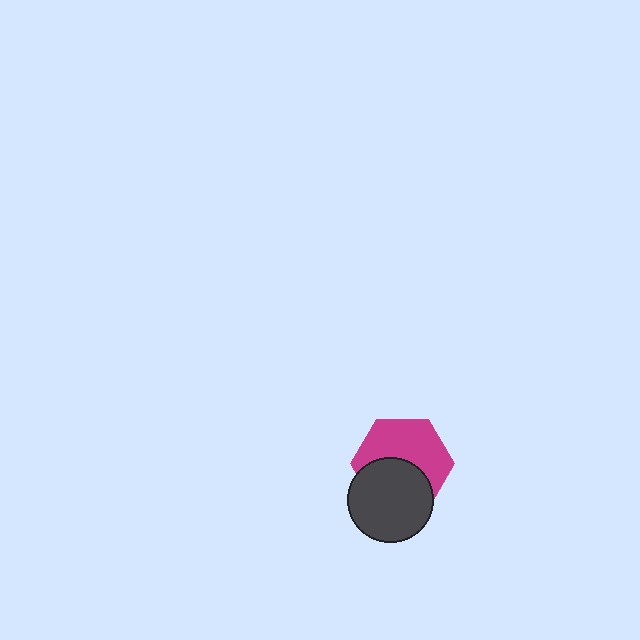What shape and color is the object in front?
The object in front is a dark gray circle.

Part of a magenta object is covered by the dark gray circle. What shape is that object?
It is a hexagon.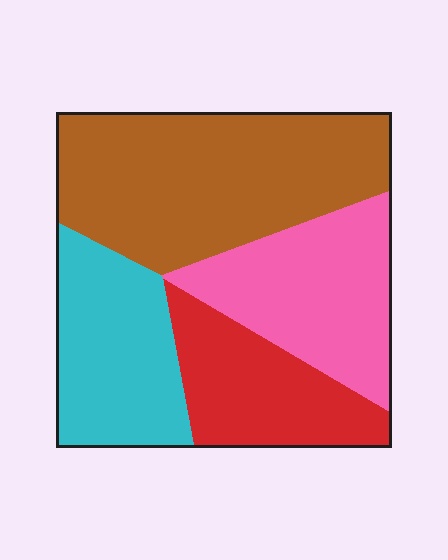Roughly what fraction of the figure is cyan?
Cyan covers about 20% of the figure.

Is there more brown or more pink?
Brown.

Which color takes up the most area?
Brown, at roughly 35%.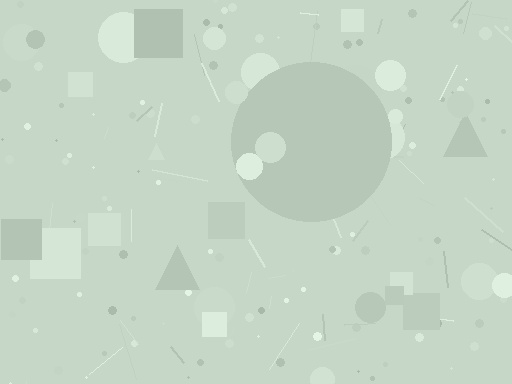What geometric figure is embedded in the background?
A circle is embedded in the background.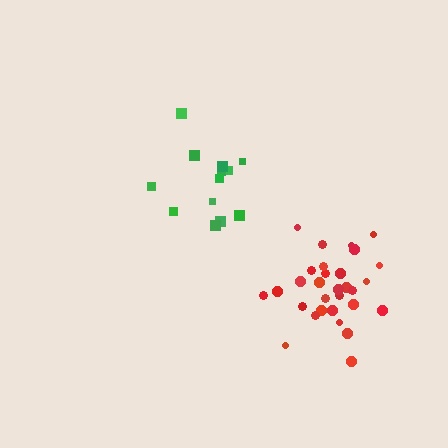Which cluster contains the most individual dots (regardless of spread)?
Red (30).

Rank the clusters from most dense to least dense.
red, green.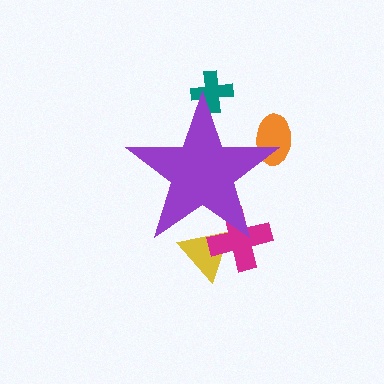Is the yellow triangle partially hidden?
Yes, the yellow triangle is partially hidden behind the purple star.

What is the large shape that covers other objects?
A purple star.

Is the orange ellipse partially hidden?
Yes, the orange ellipse is partially hidden behind the purple star.